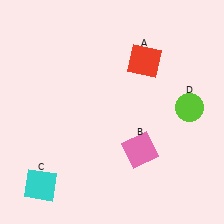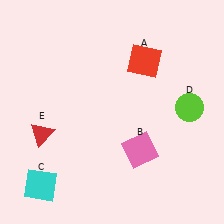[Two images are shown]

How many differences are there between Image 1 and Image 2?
There is 1 difference between the two images.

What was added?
A red triangle (E) was added in Image 2.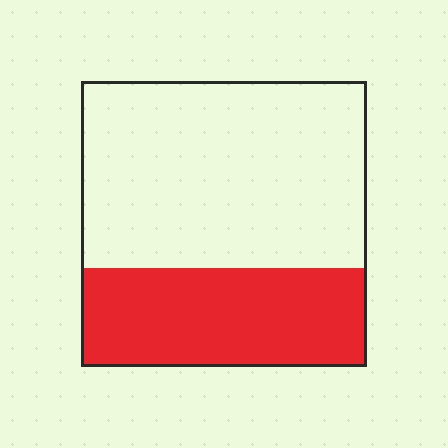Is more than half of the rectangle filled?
No.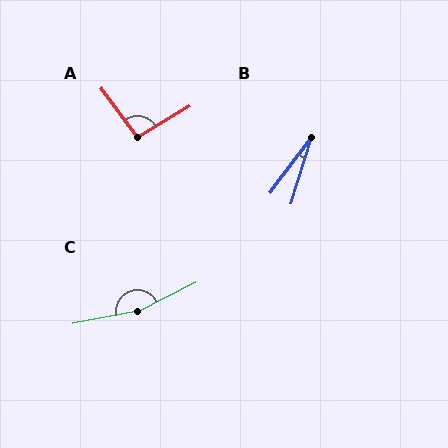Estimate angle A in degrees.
Approximately 95 degrees.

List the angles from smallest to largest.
B (20°), A (95°), C (164°).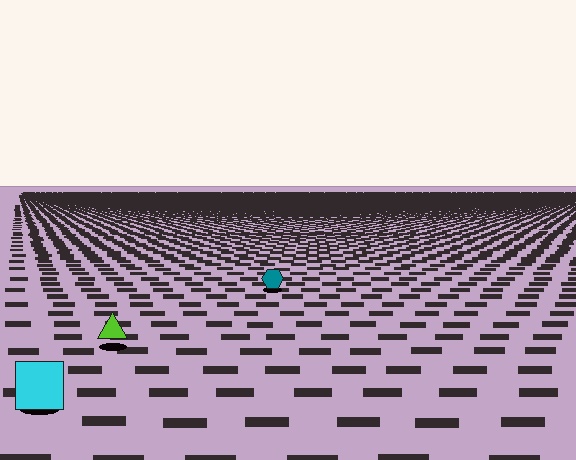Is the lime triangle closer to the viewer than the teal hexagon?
Yes. The lime triangle is closer — you can tell from the texture gradient: the ground texture is coarser near it.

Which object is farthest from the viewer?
The teal hexagon is farthest from the viewer. It appears smaller and the ground texture around it is denser.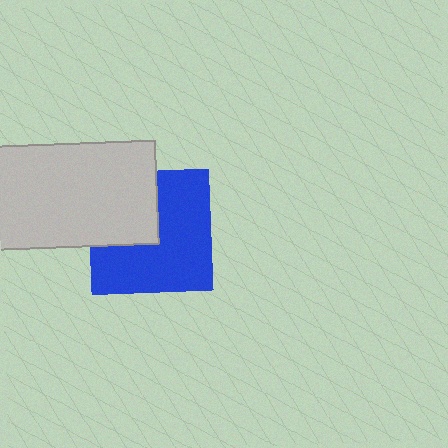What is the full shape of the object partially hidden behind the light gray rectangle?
The partially hidden object is a blue square.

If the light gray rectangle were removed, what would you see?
You would see the complete blue square.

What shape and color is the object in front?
The object in front is a light gray rectangle.